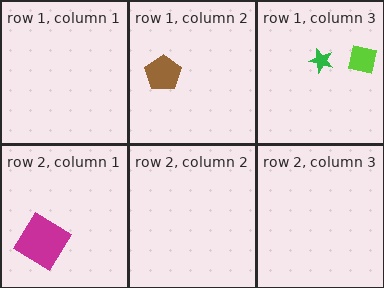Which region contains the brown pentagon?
The row 1, column 2 region.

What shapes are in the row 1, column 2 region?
The brown pentagon.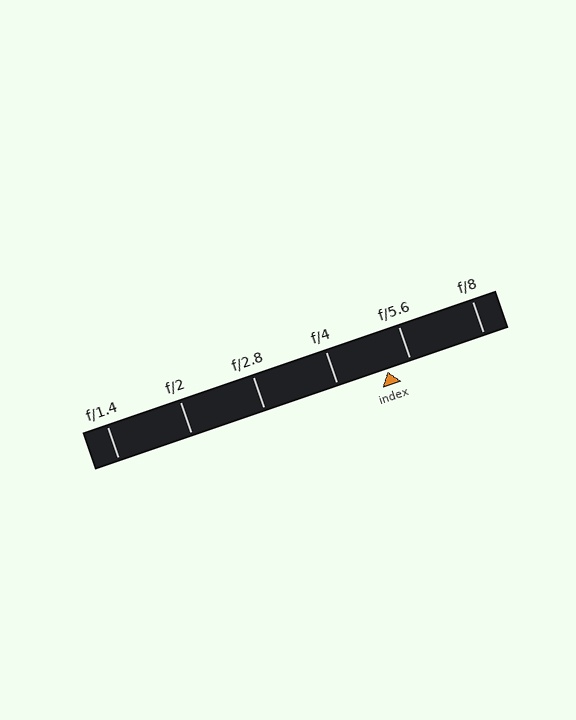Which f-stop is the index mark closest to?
The index mark is closest to f/5.6.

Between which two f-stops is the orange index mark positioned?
The index mark is between f/4 and f/5.6.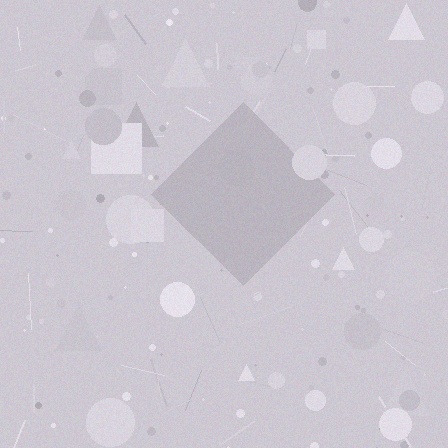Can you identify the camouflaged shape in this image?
The camouflaged shape is a diamond.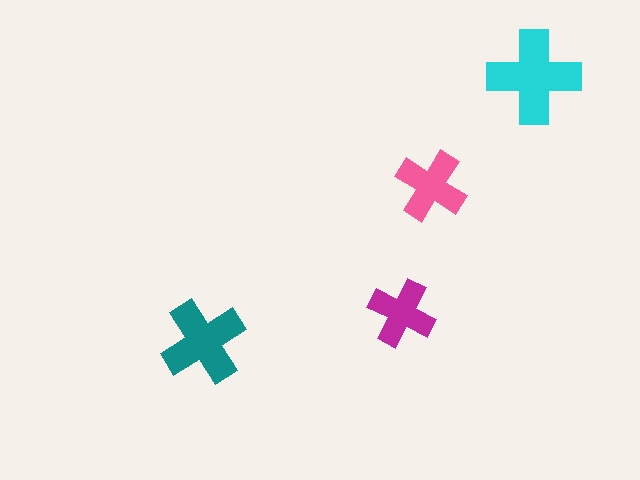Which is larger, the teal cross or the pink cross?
The teal one.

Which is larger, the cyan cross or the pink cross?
The cyan one.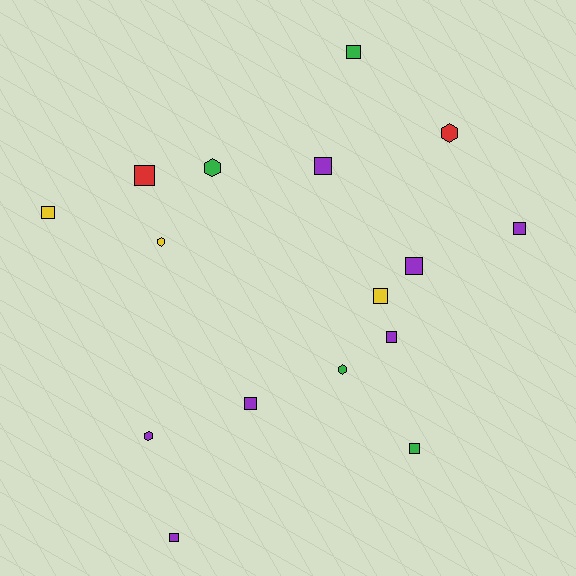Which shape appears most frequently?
Square, with 11 objects.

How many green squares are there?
There are 2 green squares.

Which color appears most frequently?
Purple, with 7 objects.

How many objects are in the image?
There are 16 objects.